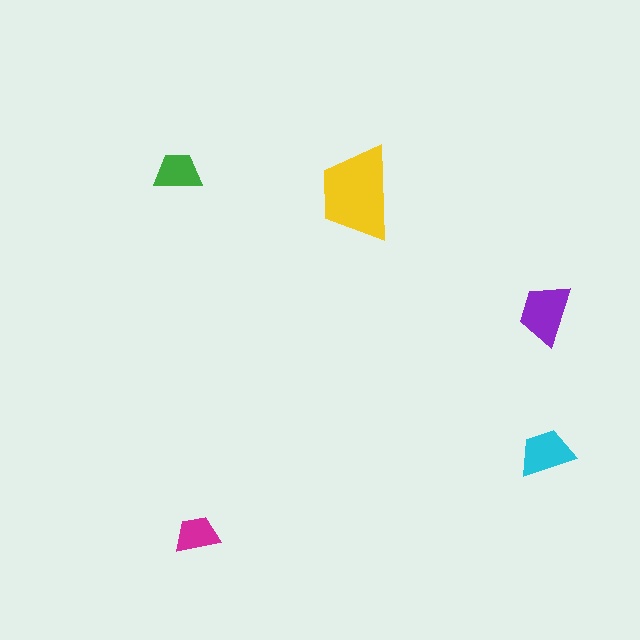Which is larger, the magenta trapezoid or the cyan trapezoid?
The cyan one.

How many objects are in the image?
There are 5 objects in the image.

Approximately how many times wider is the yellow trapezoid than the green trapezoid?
About 2 times wider.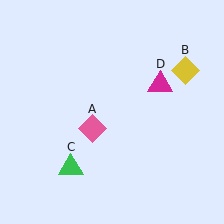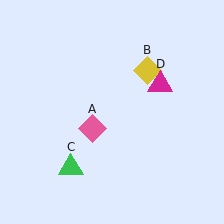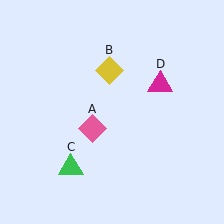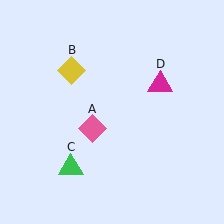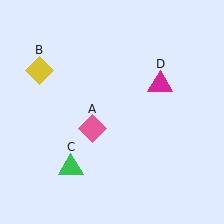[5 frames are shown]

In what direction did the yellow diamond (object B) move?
The yellow diamond (object B) moved left.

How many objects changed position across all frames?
1 object changed position: yellow diamond (object B).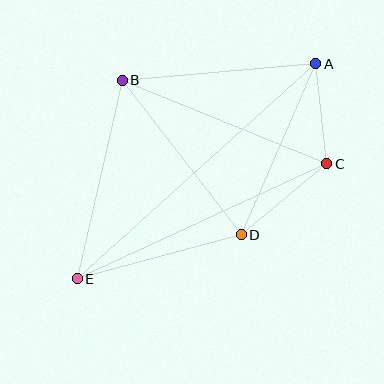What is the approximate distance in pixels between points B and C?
The distance between B and C is approximately 221 pixels.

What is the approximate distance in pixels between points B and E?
The distance between B and E is approximately 203 pixels.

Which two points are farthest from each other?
Points A and E are farthest from each other.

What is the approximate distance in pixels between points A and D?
The distance between A and D is approximately 186 pixels.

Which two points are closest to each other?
Points A and C are closest to each other.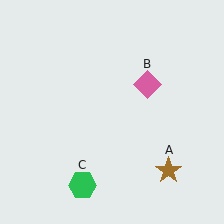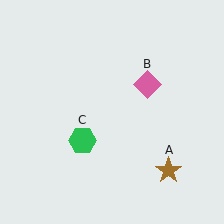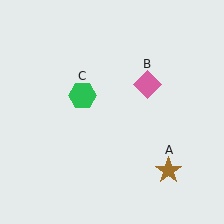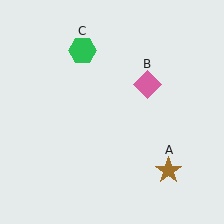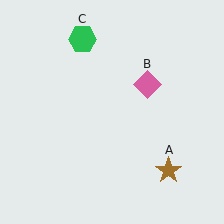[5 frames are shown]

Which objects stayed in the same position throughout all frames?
Brown star (object A) and pink diamond (object B) remained stationary.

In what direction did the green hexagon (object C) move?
The green hexagon (object C) moved up.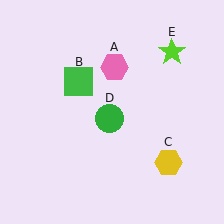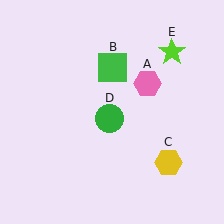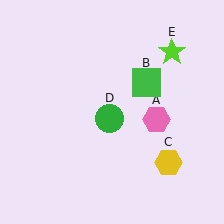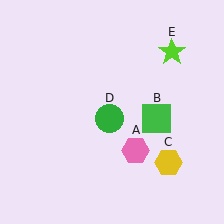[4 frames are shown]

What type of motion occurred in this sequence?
The pink hexagon (object A), green square (object B) rotated clockwise around the center of the scene.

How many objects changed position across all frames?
2 objects changed position: pink hexagon (object A), green square (object B).